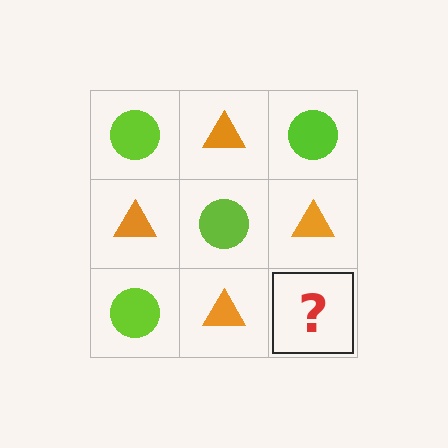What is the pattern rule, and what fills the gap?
The rule is that it alternates lime circle and orange triangle in a checkerboard pattern. The gap should be filled with a lime circle.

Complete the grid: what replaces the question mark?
The question mark should be replaced with a lime circle.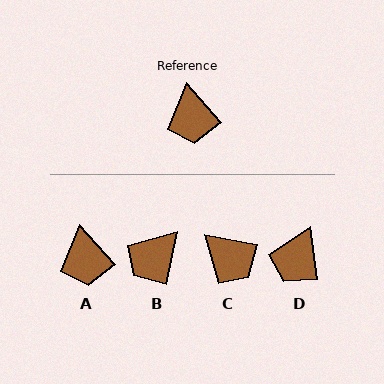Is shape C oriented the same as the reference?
No, it is off by about 38 degrees.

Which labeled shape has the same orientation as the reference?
A.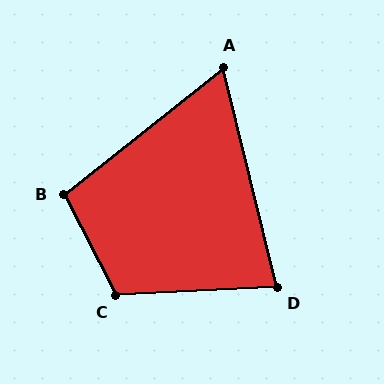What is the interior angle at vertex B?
Approximately 101 degrees (obtuse).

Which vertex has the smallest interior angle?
A, at approximately 65 degrees.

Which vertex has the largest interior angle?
C, at approximately 115 degrees.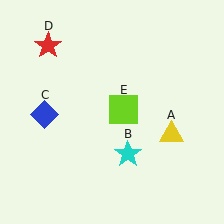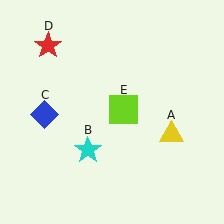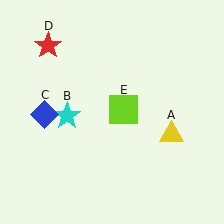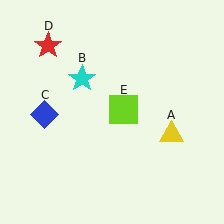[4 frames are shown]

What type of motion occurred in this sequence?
The cyan star (object B) rotated clockwise around the center of the scene.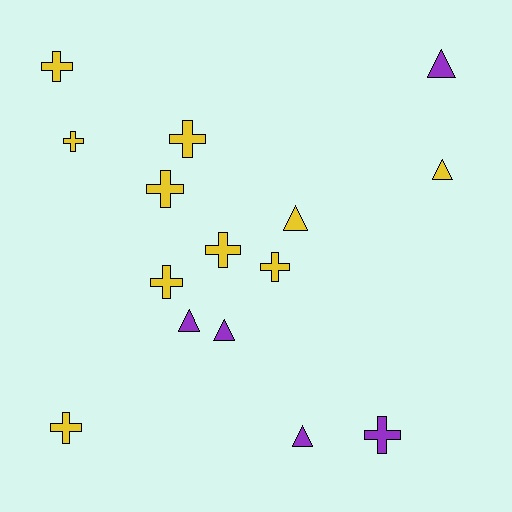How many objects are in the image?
There are 15 objects.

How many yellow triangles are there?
There are 2 yellow triangles.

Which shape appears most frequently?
Cross, with 9 objects.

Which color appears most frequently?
Yellow, with 10 objects.